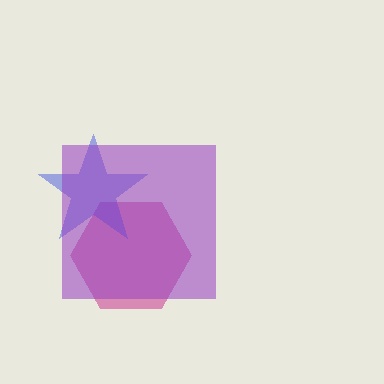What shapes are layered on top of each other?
The layered shapes are: a magenta hexagon, a blue star, a purple square.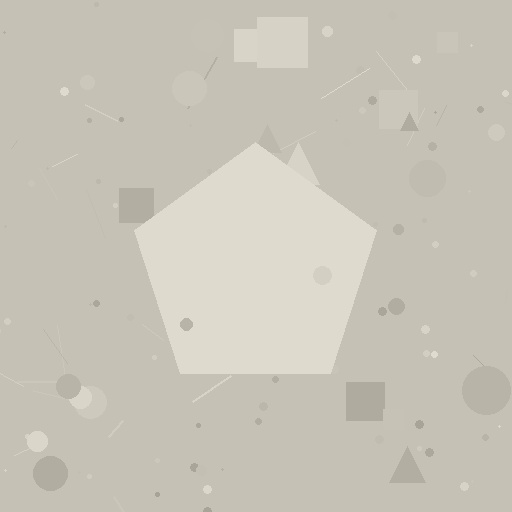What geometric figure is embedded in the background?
A pentagon is embedded in the background.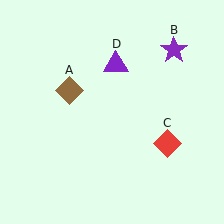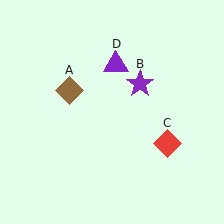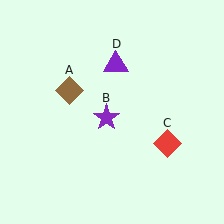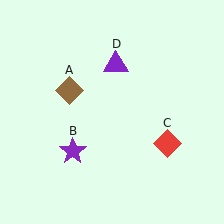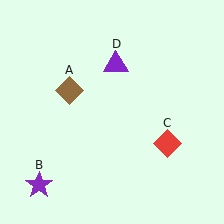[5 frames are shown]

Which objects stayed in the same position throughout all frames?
Brown diamond (object A) and red diamond (object C) and purple triangle (object D) remained stationary.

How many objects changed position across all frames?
1 object changed position: purple star (object B).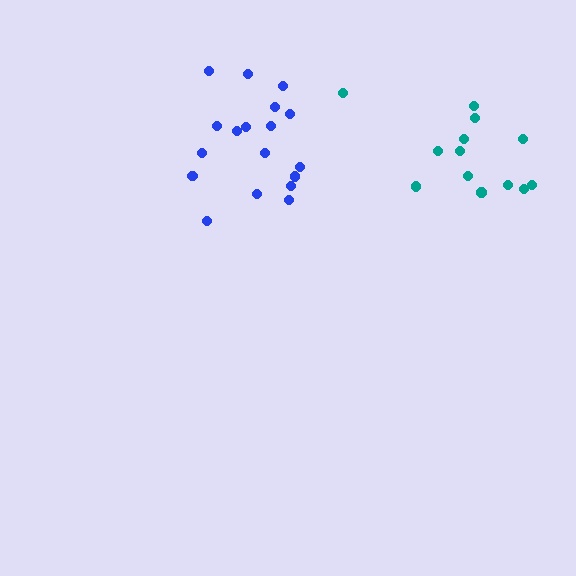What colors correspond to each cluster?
The clusters are colored: blue, teal.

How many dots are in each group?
Group 1: 18 dots, Group 2: 13 dots (31 total).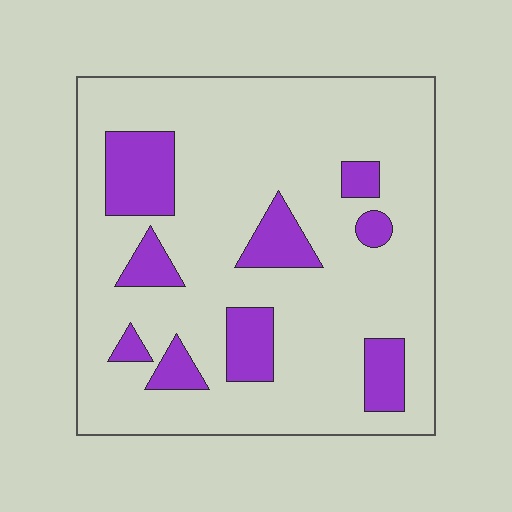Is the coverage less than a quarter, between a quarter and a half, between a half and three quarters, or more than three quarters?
Less than a quarter.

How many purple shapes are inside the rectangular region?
9.